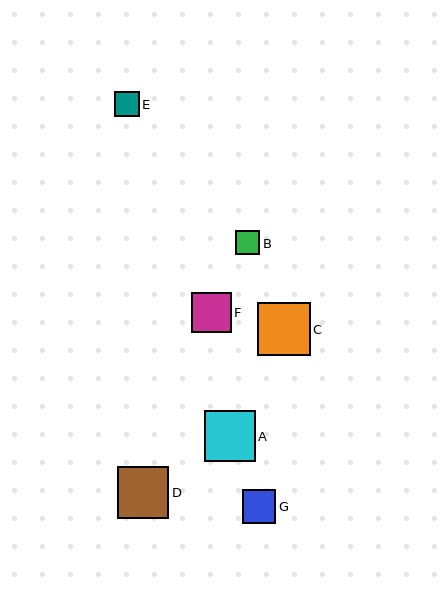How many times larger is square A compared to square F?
Square A is approximately 1.3 times the size of square F.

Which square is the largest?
Square C is the largest with a size of approximately 53 pixels.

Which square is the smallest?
Square B is the smallest with a size of approximately 24 pixels.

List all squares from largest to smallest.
From largest to smallest: C, D, A, F, G, E, B.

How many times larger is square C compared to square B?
Square C is approximately 2.2 times the size of square B.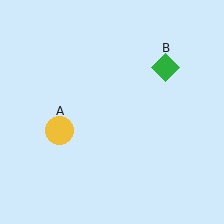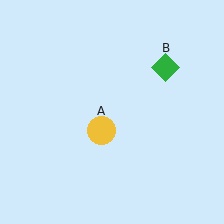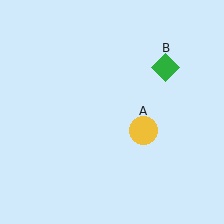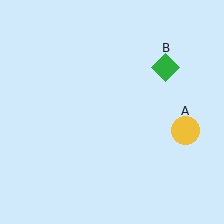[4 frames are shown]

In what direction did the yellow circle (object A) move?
The yellow circle (object A) moved right.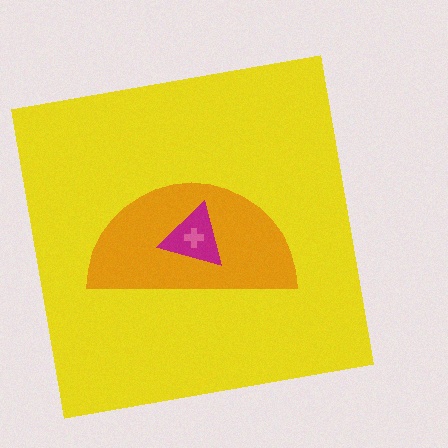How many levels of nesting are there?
4.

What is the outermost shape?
The yellow square.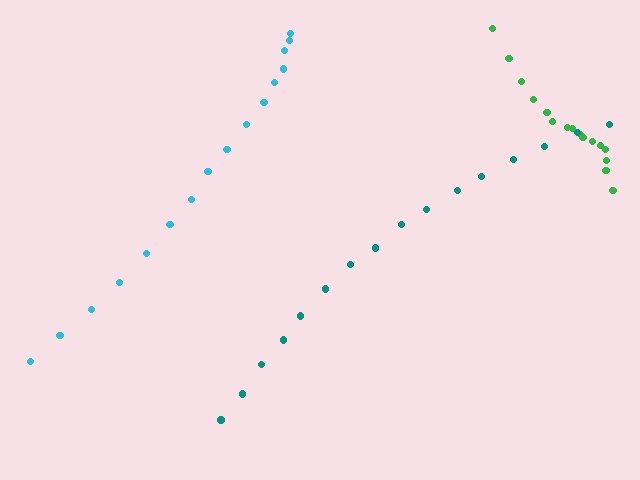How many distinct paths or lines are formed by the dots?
There are 3 distinct paths.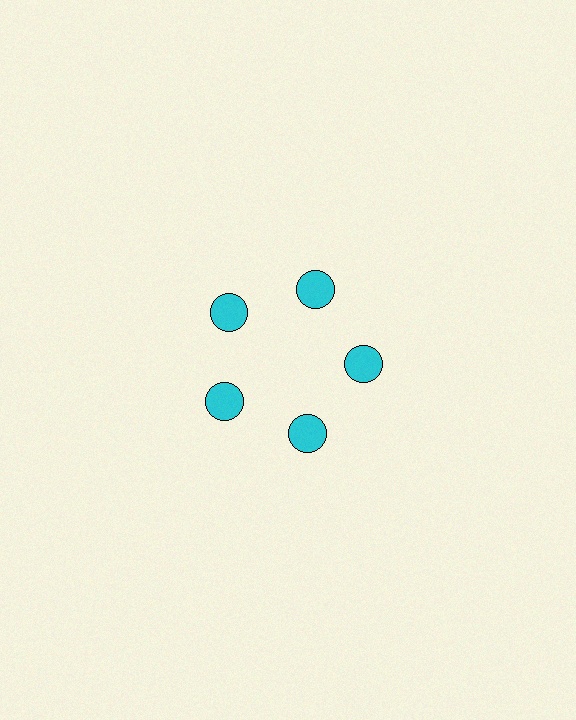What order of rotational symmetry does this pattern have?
This pattern has 5-fold rotational symmetry.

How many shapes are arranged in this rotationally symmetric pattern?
There are 5 shapes, arranged in 5 groups of 1.